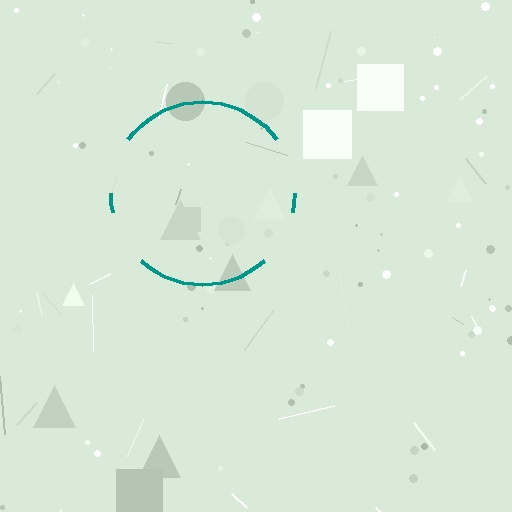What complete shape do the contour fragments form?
The contour fragments form a circle.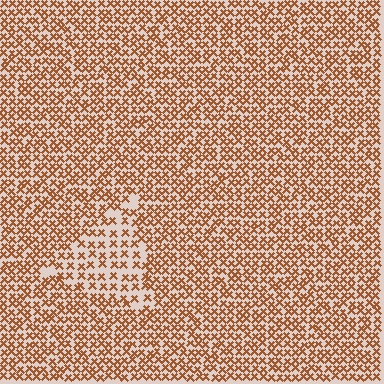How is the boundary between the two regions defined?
The boundary is defined by a change in element density (approximately 1.8x ratio). All elements are the same color, size, and shape.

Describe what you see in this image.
The image contains small brown elements arranged at two different densities. A triangle-shaped region is visible where the elements are less densely packed than the surrounding area.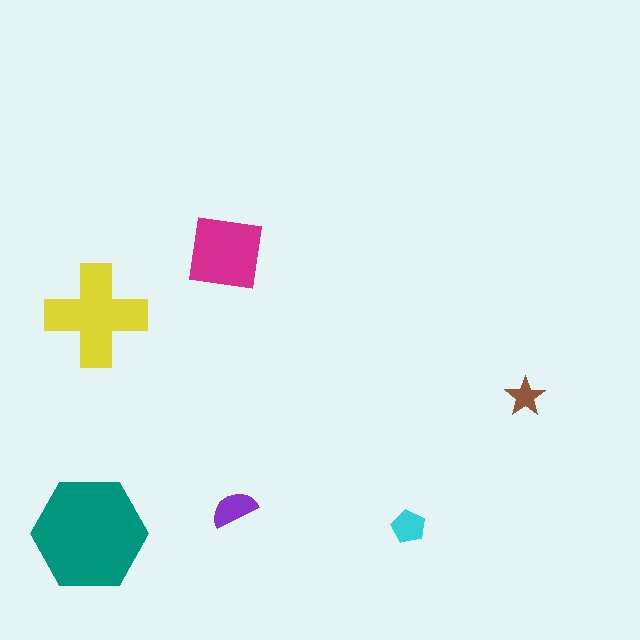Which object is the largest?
The teal hexagon.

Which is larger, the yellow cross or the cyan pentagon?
The yellow cross.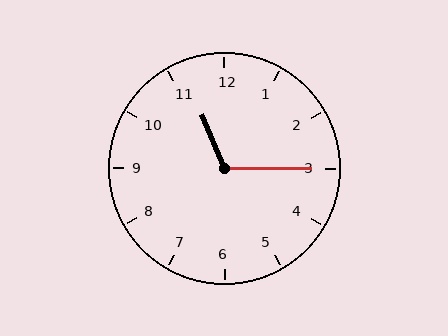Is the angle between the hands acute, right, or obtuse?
It is obtuse.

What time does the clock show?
11:15.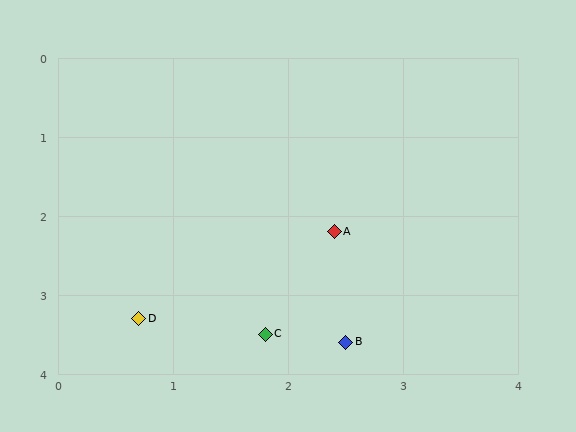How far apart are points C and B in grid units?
Points C and B are about 0.7 grid units apart.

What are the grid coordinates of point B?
Point B is at approximately (2.5, 3.6).